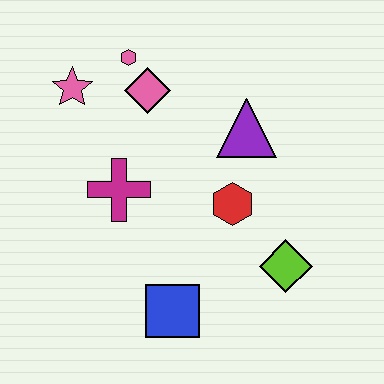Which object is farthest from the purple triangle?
The blue square is farthest from the purple triangle.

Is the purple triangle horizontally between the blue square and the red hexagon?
No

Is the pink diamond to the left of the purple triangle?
Yes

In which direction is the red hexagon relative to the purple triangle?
The red hexagon is below the purple triangle.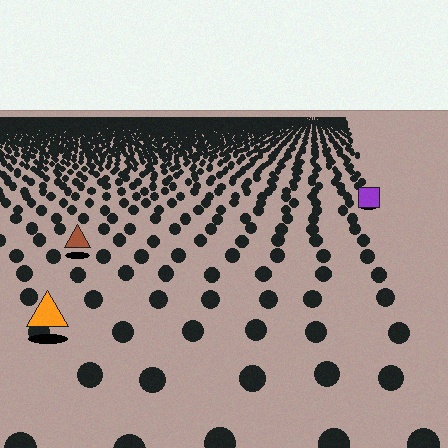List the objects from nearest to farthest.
From nearest to farthest: the orange triangle, the brown triangle, the purple square.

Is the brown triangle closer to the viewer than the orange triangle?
No. The orange triangle is closer — you can tell from the texture gradient: the ground texture is coarser near it.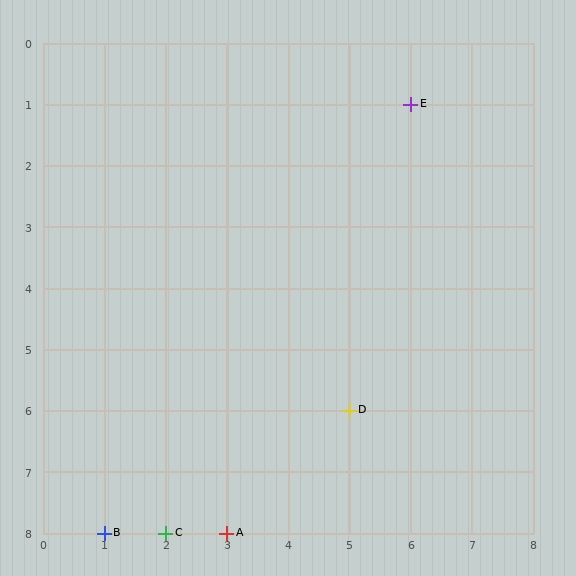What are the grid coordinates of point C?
Point C is at grid coordinates (2, 8).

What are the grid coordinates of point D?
Point D is at grid coordinates (5, 6).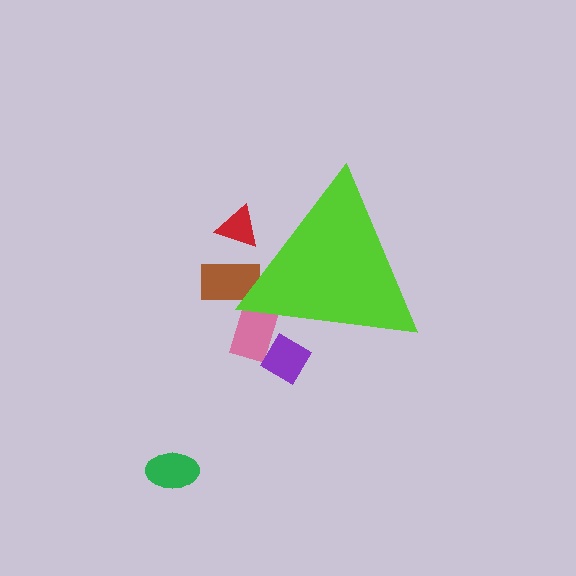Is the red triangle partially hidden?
Yes, the red triangle is partially hidden behind the lime triangle.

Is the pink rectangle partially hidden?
Yes, the pink rectangle is partially hidden behind the lime triangle.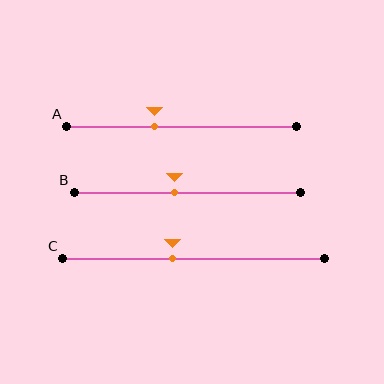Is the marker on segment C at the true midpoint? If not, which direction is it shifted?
No, the marker on segment C is shifted to the left by about 8% of the segment length.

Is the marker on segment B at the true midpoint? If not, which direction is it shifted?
No, the marker on segment B is shifted to the left by about 6% of the segment length.